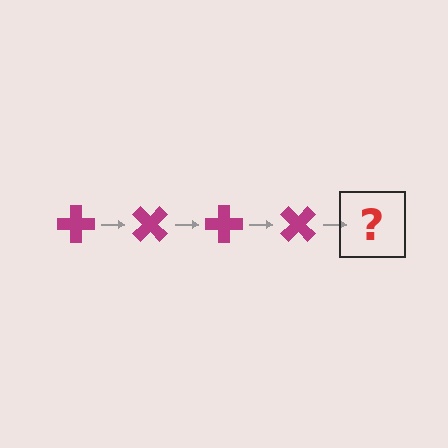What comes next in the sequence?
The next element should be a magenta cross rotated 180 degrees.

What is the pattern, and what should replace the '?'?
The pattern is that the cross rotates 45 degrees each step. The '?' should be a magenta cross rotated 180 degrees.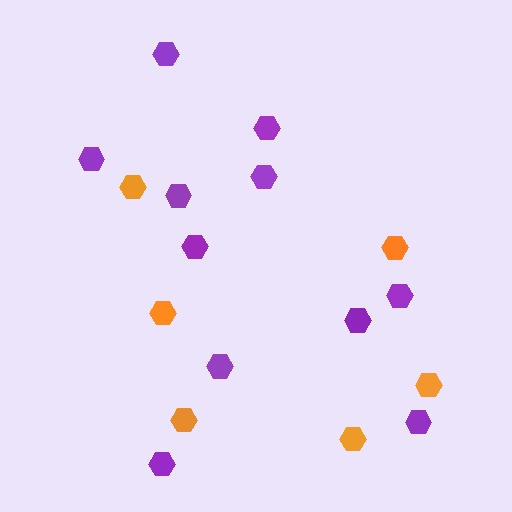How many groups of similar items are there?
There are 2 groups: one group of purple hexagons (11) and one group of orange hexagons (6).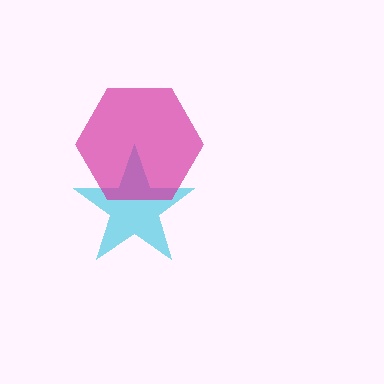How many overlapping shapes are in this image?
There are 2 overlapping shapes in the image.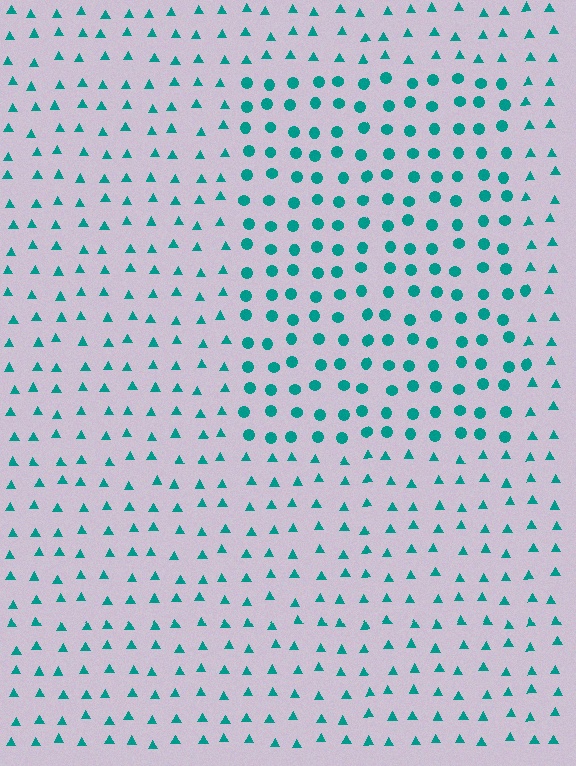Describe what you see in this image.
The image is filled with small teal elements arranged in a uniform grid. A rectangle-shaped region contains circles, while the surrounding area contains triangles. The boundary is defined purely by the change in element shape.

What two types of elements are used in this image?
The image uses circles inside the rectangle region and triangles outside it.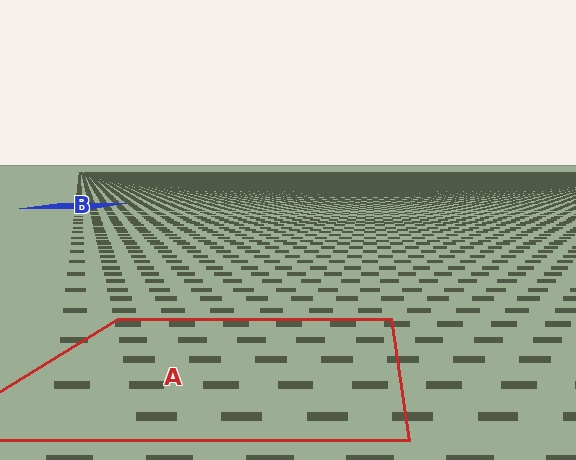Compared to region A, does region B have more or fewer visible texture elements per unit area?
Region B has more texture elements per unit area — they are packed more densely because it is farther away.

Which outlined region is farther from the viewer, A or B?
Region B is farther from the viewer — the texture elements inside it appear smaller and more densely packed.